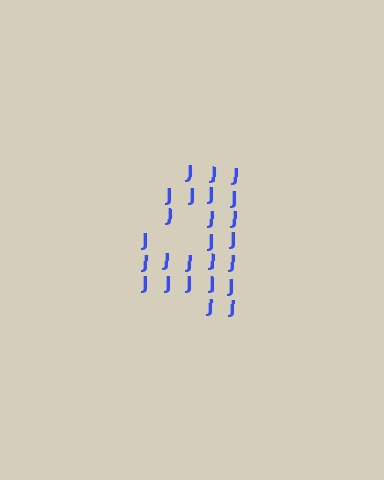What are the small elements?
The small elements are letter J's.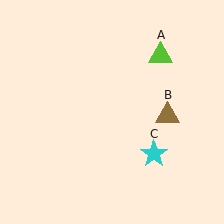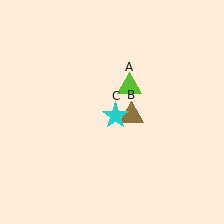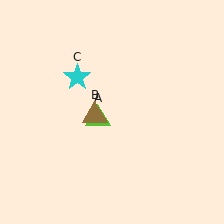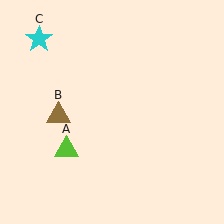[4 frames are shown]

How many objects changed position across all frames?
3 objects changed position: lime triangle (object A), brown triangle (object B), cyan star (object C).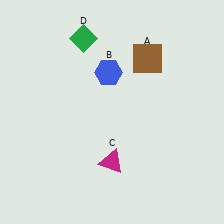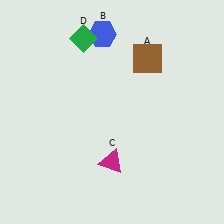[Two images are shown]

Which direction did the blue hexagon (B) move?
The blue hexagon (B) moved up.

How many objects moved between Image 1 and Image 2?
1 object moved between the two images.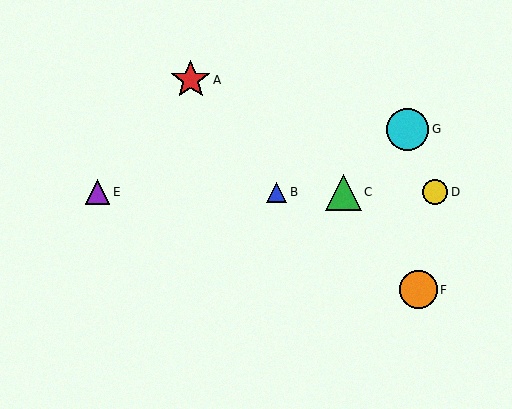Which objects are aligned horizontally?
Objects B, C, D, E are aligned horizontally.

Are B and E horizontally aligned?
Yes, both are at y≈192.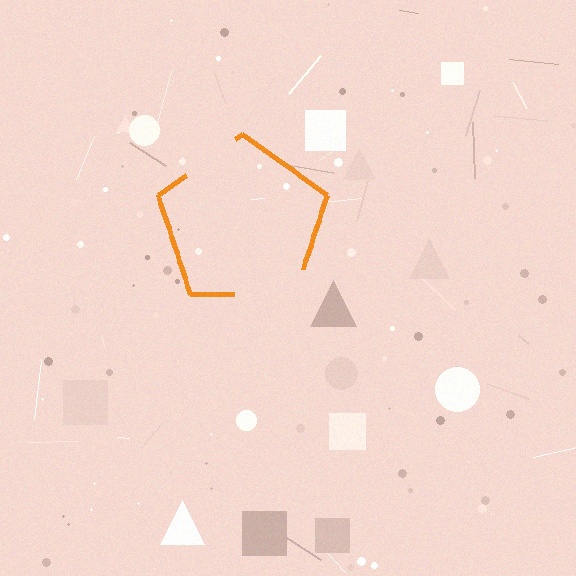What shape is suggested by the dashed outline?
The dashed outline suggests a pentagon.